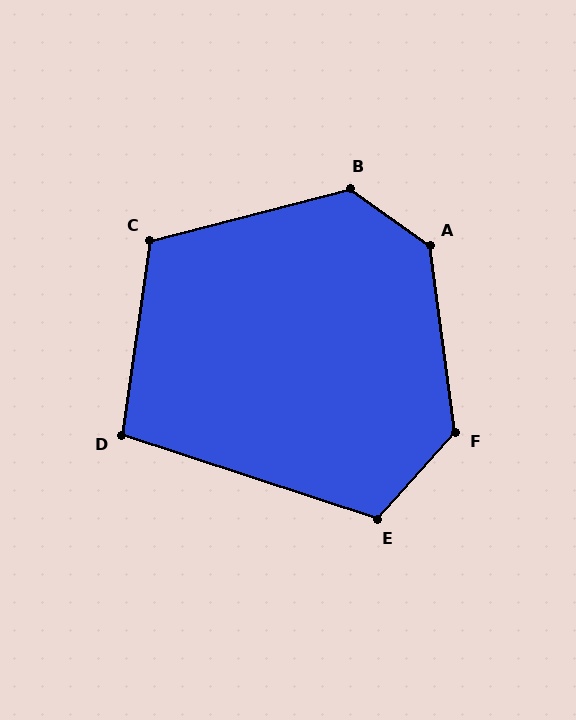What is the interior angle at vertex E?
Approximately 114 degrees (obtuse).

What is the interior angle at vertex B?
Approximately 130 degrees (obtuse).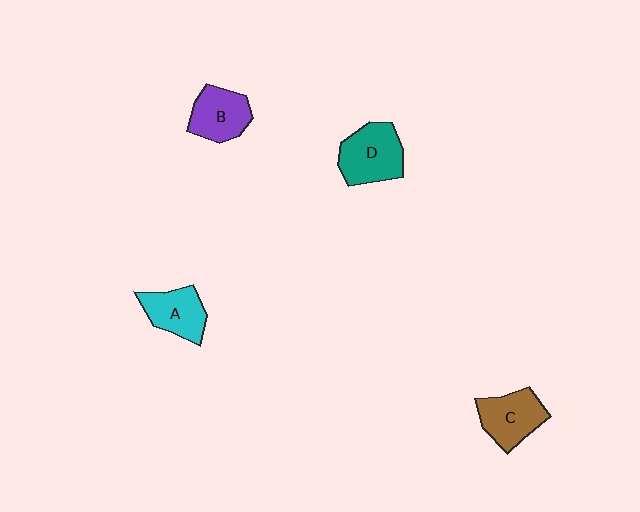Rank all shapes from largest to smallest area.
From largest to smallest: D (teal), C (brown), B (purple), A (cyan).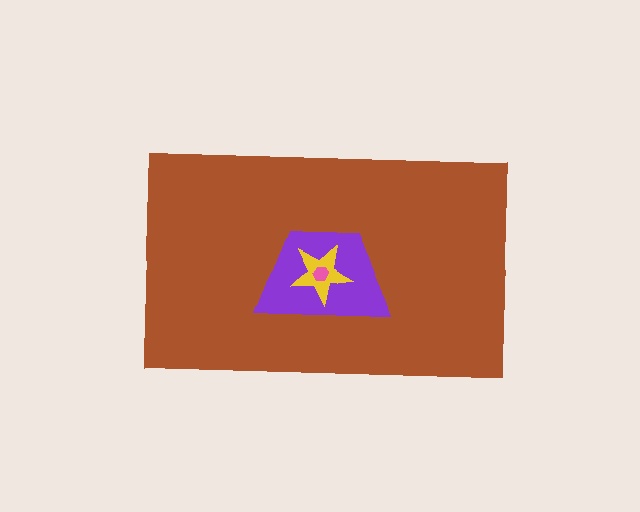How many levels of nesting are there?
4.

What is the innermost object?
The pink hexagon.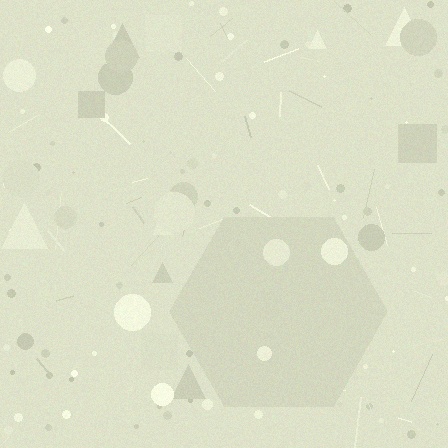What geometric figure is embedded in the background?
A hexagon is embedded in the background.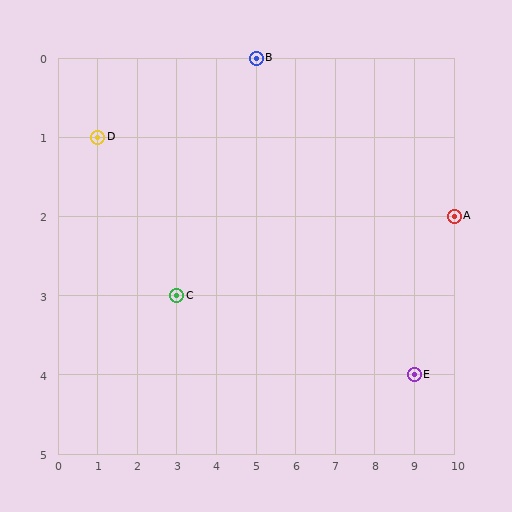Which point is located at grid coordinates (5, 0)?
Point B is at (5, 0).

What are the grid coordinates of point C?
Point C is at grid coordinates (3, 3).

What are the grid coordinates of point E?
Point E is at grid coordinates (9, 4).